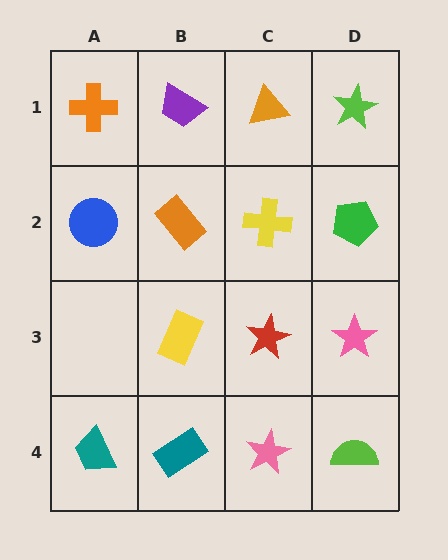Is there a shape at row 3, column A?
No, that cell is empty.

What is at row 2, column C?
A yellow cross.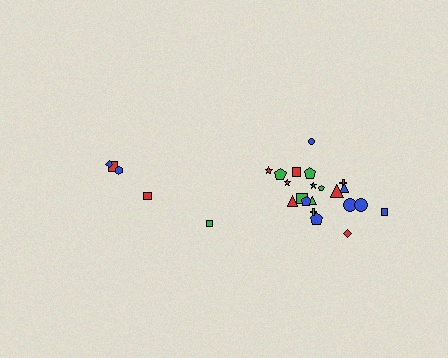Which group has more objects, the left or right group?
The right group.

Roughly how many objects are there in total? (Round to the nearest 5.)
Roughly 25 objects in total.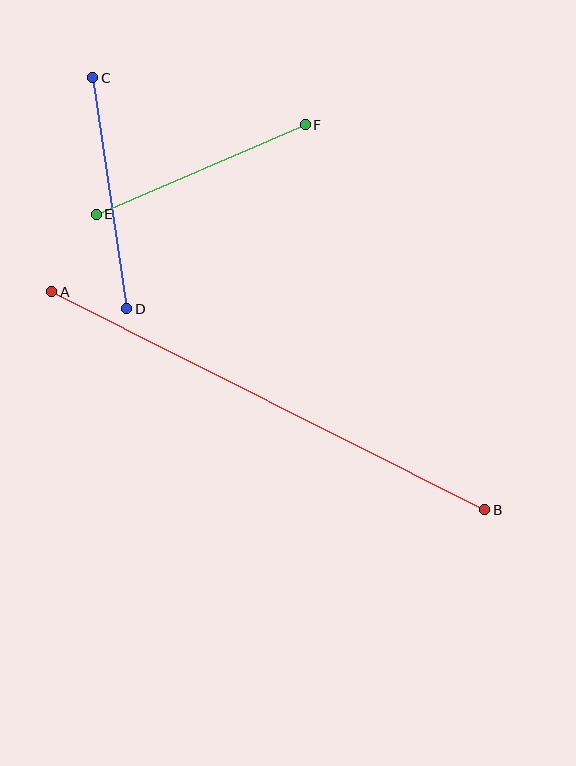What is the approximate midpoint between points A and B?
The midpoint is at approximately (268, 401) pixels.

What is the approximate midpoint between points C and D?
The midpoint is at approximately (110, 193) pixels.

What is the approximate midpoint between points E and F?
The midpoint is at approximately (201, 170) pixels.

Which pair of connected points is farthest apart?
Points A and B are farthest apart.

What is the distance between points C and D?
The distance is approximately 233 pixels.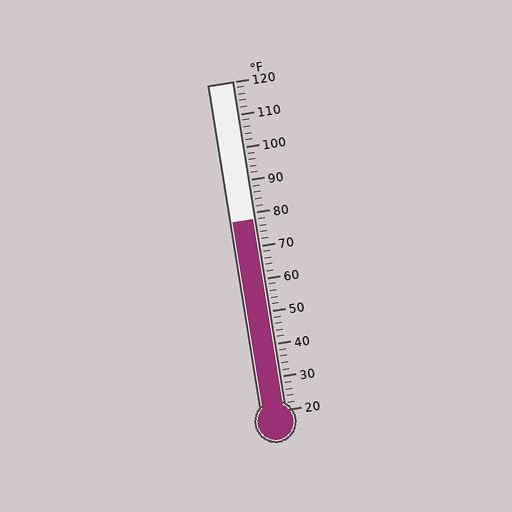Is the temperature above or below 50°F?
The temperature is above 50°F.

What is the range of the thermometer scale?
The thermometer scale ranges from 20°F to 120°F.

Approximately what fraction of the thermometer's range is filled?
The thermometer is filled to approximately 60% of its range.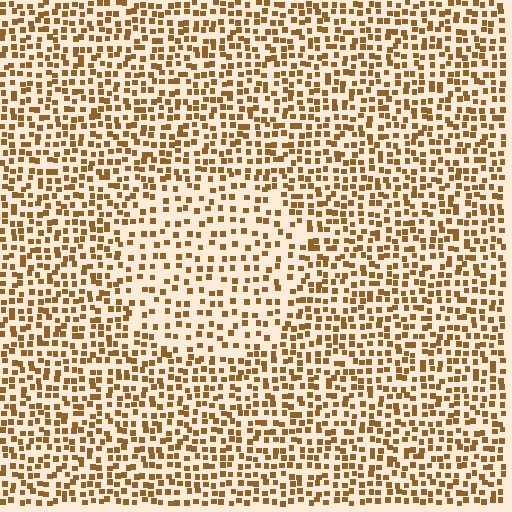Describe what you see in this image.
The image contains small brown elements arranged at two different densities. A circle-shaped region is visible where the elements are less densely packed than the surrounding area.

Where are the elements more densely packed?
The elements are more densely packed outside the circle boundary.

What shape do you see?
I see a circle.